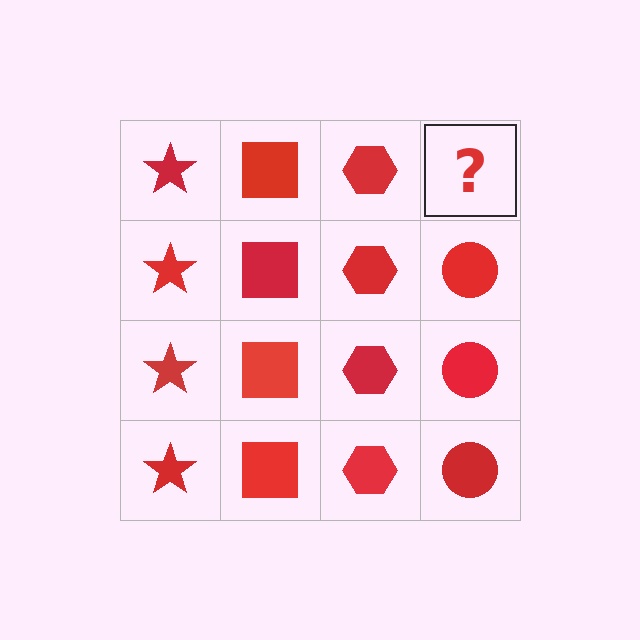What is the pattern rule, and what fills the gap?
The rule is that each column has a consistent shape. The gap should be filled with a red circle.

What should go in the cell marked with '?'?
The missing cell should contain a red circle.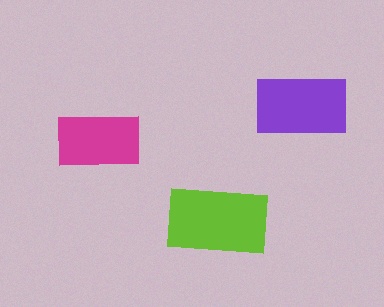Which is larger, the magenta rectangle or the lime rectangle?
The lime one.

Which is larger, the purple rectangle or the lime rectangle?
The lime one.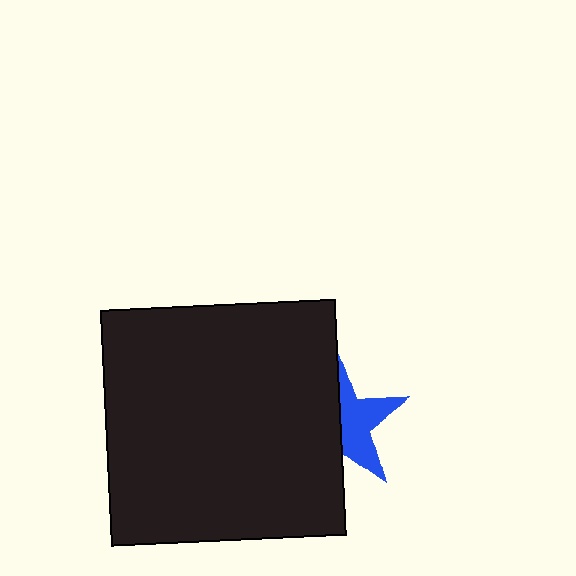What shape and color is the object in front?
The object in front is a black square.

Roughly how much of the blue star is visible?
About half of it is visible (roughly 47%).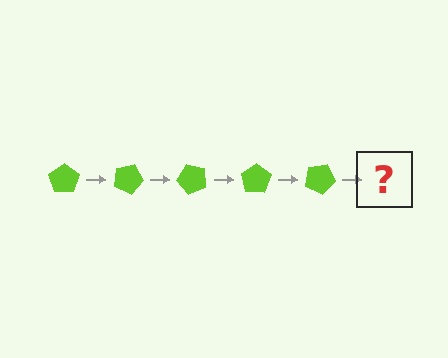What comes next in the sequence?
The next element should be a lime pentagon rotated 125 degrees.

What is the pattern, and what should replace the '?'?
The pattern is that the pentagon rotates 25 degrees each step. The '?' should be a lime pentagon rotated 125 degrees.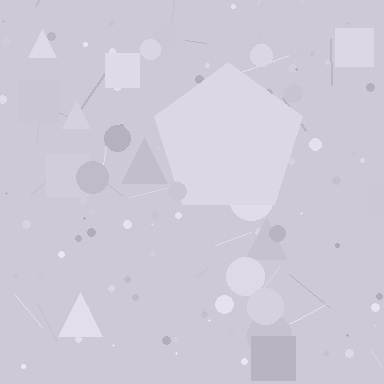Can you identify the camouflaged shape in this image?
The camouflaged shape is a pentagon.